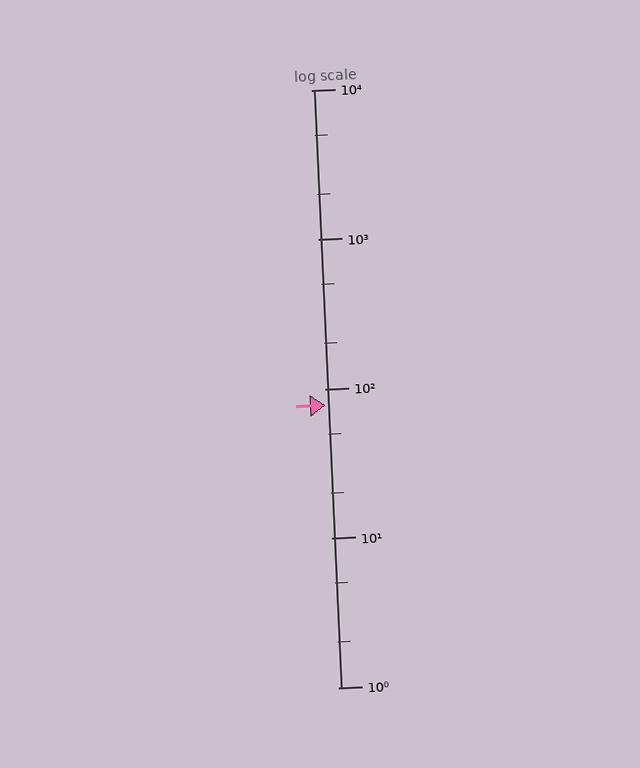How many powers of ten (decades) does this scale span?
The scale spans 4 decades, from 1 to 10000.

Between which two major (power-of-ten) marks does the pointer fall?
The pointer is between 10 and 100.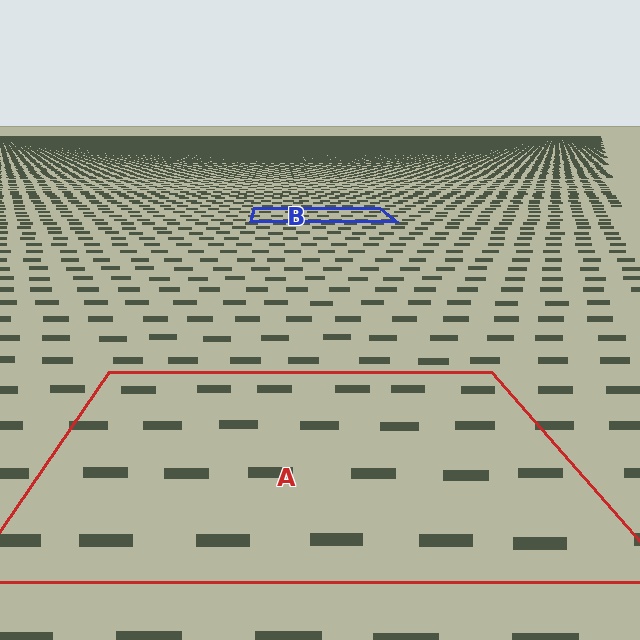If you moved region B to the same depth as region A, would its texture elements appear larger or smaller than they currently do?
They would appear larger. At a closer depth, the same texture elements are projected at a bigger on-screen size.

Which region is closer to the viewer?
Region A is closer. The texture elements there are larger and more spread out.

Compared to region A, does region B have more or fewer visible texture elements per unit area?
Region B has more texture elements per unit area — they are packed more densely because it is farther away.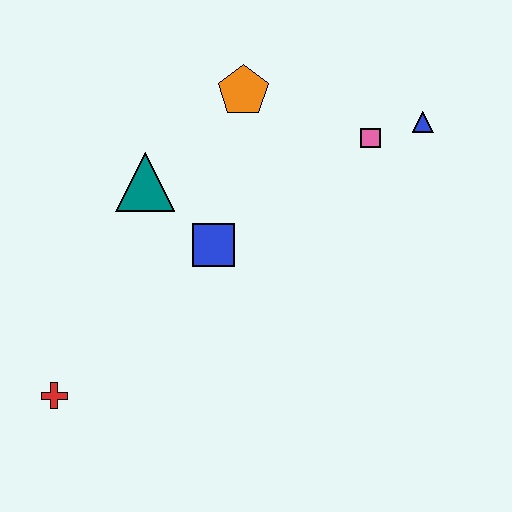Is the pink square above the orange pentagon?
No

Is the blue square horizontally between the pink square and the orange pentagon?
No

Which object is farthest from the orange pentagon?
The red cross is farthest from the orange pentagon.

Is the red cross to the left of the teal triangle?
Yes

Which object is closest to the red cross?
The blue square is closest to the red cross.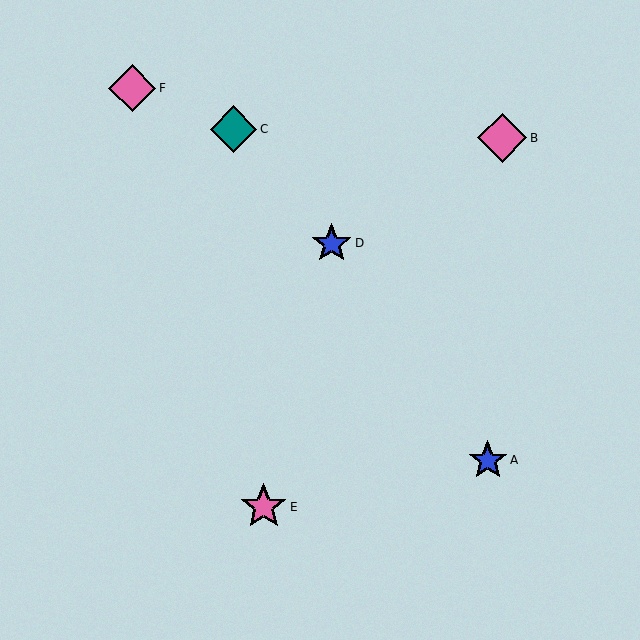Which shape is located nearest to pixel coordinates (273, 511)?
The pink star (labeled E) at (264, 507) is nearest to that location.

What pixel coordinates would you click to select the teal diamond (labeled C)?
Click at (234, 129) to select the teal diamond C.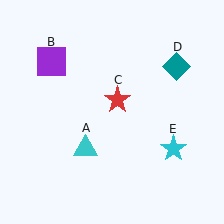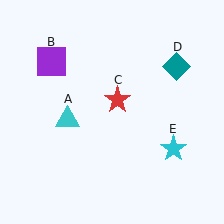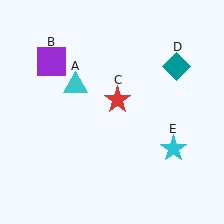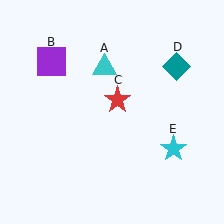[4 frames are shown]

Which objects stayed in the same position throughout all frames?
Purple square (object B) and red star (object C) and teal diamond (object D) and cyan star (object E) remained stationary.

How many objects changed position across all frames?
1 object changed position: cyan triangle (object A).